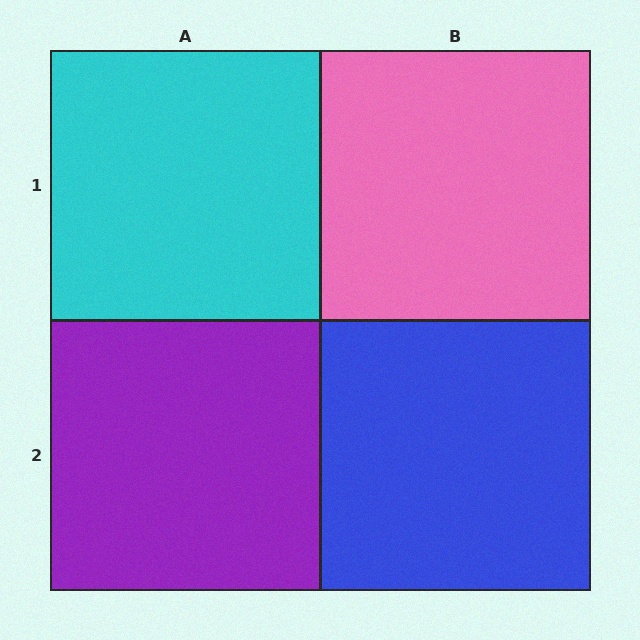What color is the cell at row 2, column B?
Blue.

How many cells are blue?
1 cell is blue.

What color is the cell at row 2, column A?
Purple.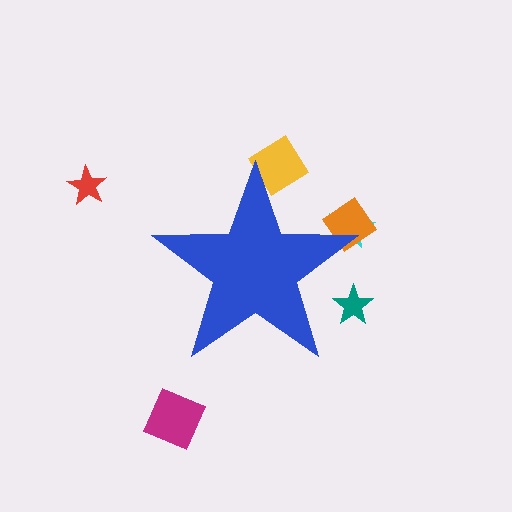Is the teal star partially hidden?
Yes, the teal star is partially hidden behind the blue star.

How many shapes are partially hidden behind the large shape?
4 shapes are partially hidden.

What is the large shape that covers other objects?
A blue star.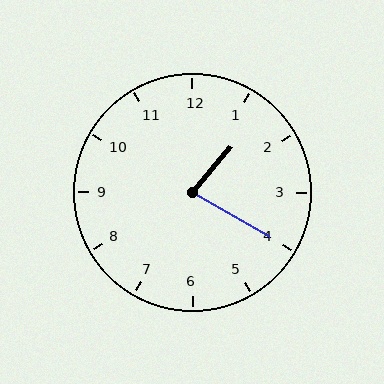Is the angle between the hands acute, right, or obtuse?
It is acute.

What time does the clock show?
1:20.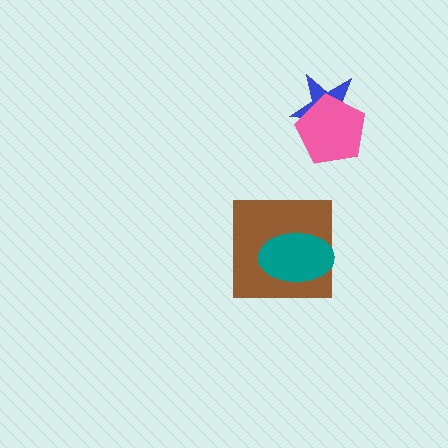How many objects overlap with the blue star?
1 object overlaps with the blue star.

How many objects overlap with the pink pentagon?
1 object overlaps with the pink pentagon.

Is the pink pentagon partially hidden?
No, no other shape covers it.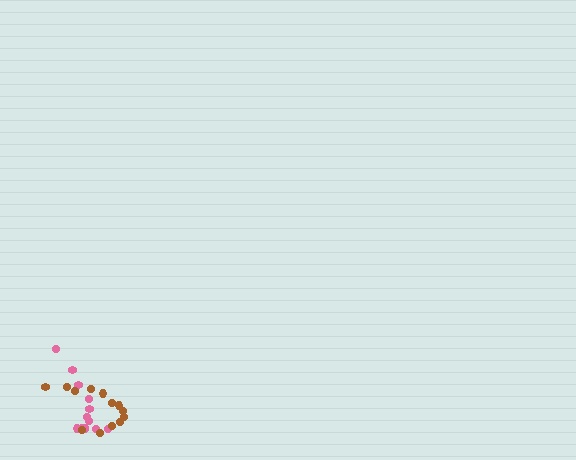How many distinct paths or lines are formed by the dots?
There are 2 distinct paths.